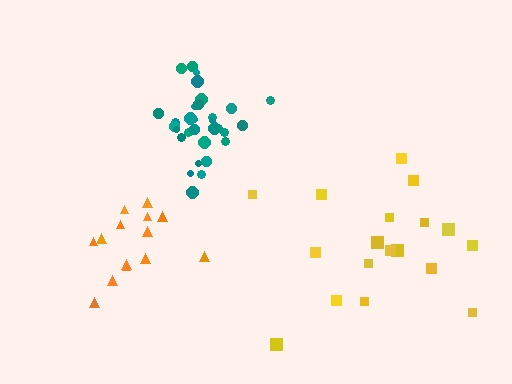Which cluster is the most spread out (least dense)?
Yellow.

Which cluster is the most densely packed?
Teal.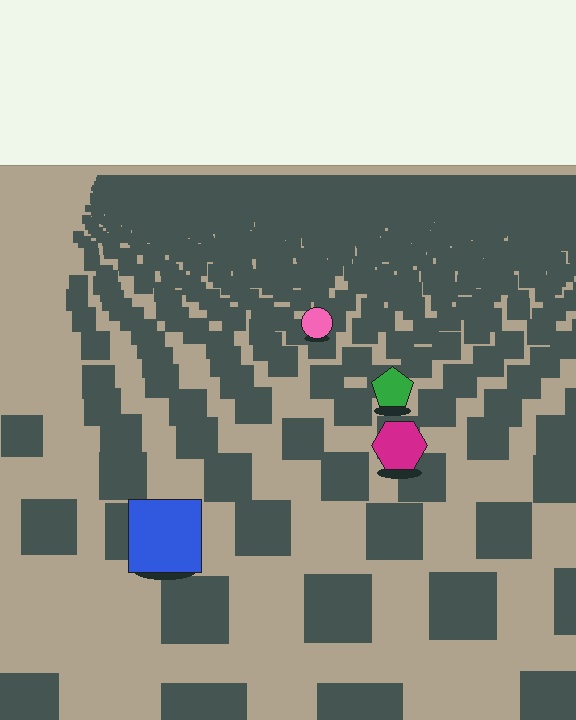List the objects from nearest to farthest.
From nearest to farthest: the blue square, the magenta hexagon, the green pentagon, the pink circle.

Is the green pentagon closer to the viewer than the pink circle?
Yes. The green pentagon is closer — you can tell from the texture gradient: the ground texture is coarser near it.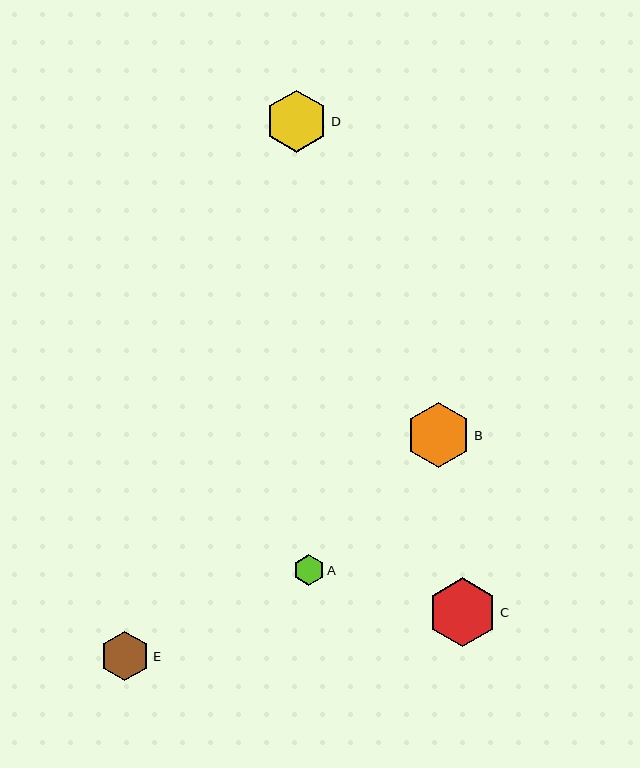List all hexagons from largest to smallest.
From largest to smallest: C, B, D, E, A.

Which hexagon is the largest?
Hexagon C is the largest with a size of approximately 69 pixels.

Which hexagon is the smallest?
Hexagon A is the smallest with a size of approximately 31 pixels.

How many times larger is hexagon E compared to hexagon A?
Hexagon E is approximately 1.6 times the size of hexagon A.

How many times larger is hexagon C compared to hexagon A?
Hexagon C is approximately 2.2 times the size of hexagon A.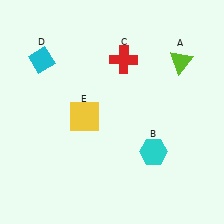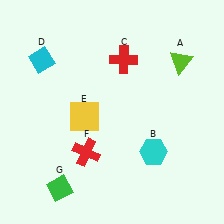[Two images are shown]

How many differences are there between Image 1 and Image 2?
There are 2 differences between the two images.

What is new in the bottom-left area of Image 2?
A green diamond (G) was added in the bottom-left area of Image 2.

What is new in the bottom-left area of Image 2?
A red cross (F) was added in the bottom-left area of Image 2.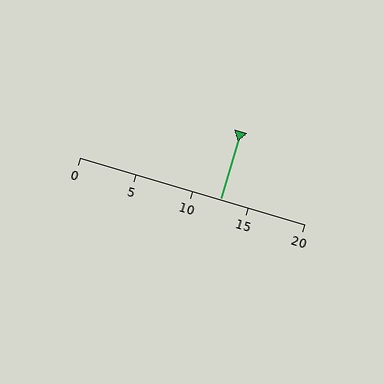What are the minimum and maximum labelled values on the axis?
The axis runs from 0 to 20.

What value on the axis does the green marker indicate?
The marker indicates approximately 12.5.